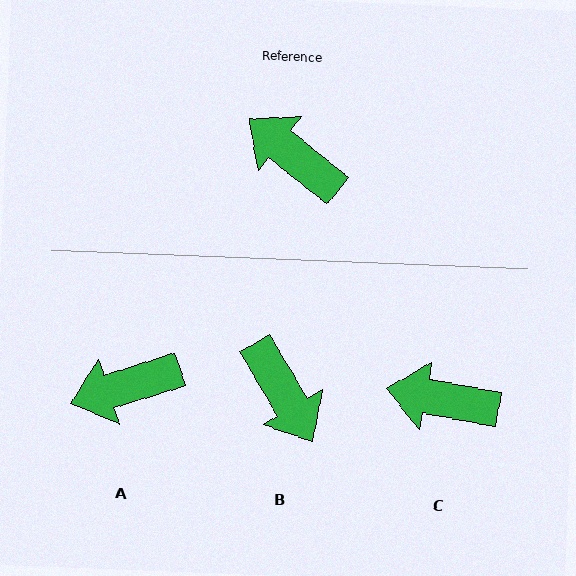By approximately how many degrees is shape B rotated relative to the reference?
Approximately 160 degrees counter-clockwise.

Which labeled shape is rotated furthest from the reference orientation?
B, about 160 degrees away.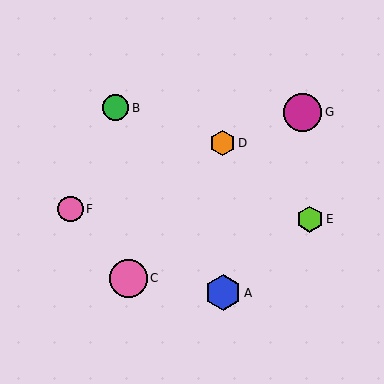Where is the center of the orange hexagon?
The center of the orange hexagon is at (223, 143).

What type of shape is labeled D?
Shape D is an orange hexagon.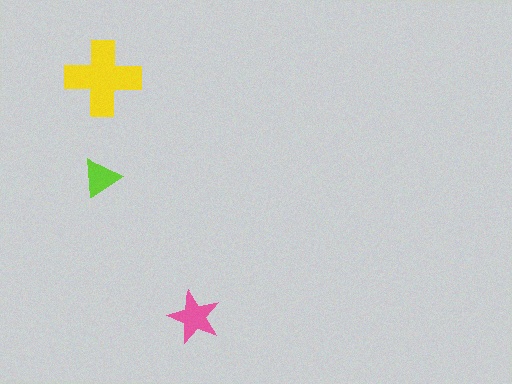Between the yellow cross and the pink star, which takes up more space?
The yellow cross.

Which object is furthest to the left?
The lime triangle is leftmost.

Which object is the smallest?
The lime triangle.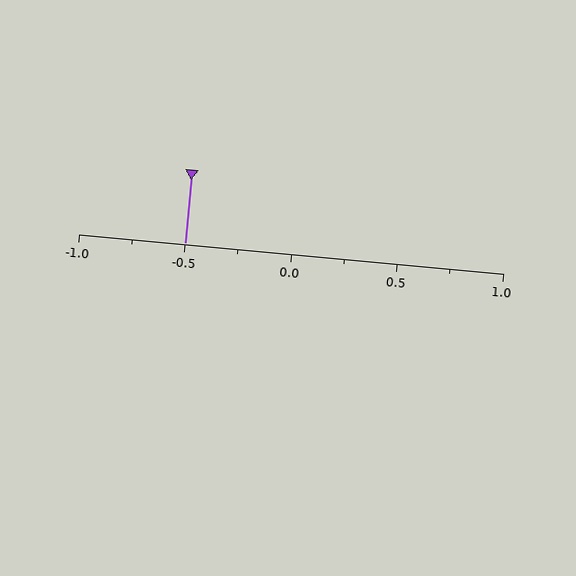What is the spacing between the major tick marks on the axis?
The major ticks are spaced 0.5 apart.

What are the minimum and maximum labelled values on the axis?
The axis runs from -1.0 to 1.0.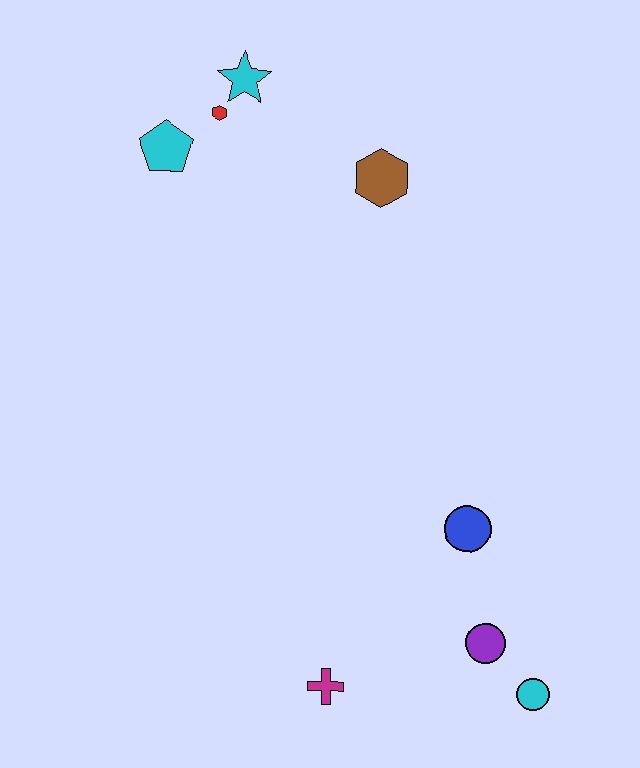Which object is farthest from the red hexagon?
The cyan circle is farthest from the red hexagon.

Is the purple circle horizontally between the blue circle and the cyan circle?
Yes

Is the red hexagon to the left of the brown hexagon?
Yes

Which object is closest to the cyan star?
The red hexagon is closest to the cyan star.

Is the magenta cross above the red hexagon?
No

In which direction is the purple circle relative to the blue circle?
The purple circle is below the blue circle.